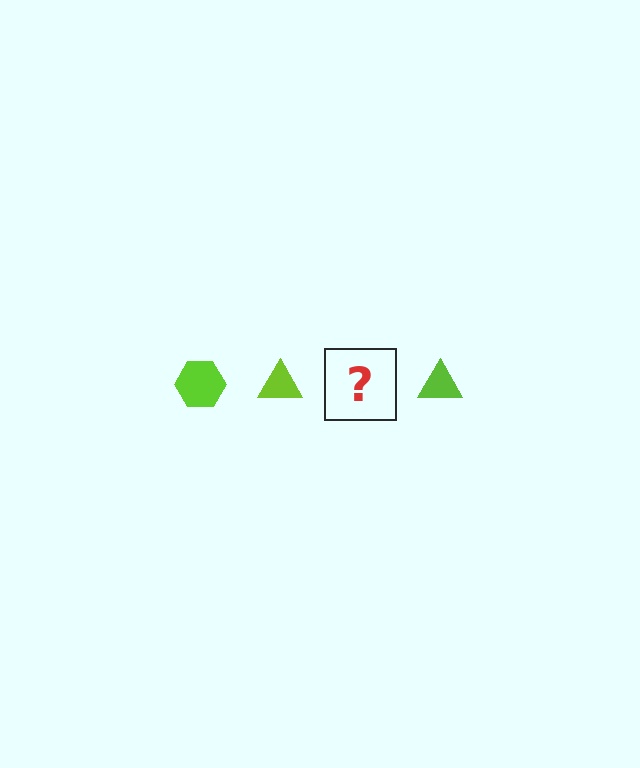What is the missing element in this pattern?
The missing element is a lime hexagon.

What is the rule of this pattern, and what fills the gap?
The rule is that the pattern cycles through hexagon, triangle shapes in lime. The gap should be filled with a lime hexagon.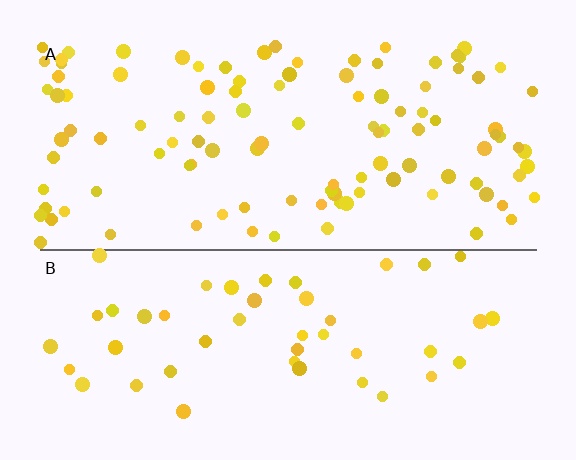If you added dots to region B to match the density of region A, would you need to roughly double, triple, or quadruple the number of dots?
Approximately double.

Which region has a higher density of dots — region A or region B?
A (the top).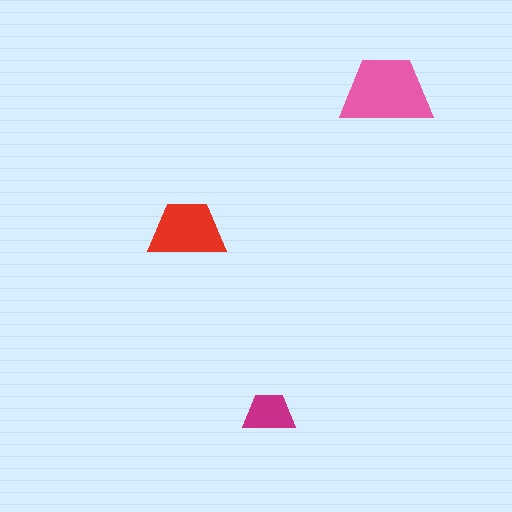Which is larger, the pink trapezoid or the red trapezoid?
The pink one.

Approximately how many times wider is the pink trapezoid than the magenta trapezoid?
About 2 times wider.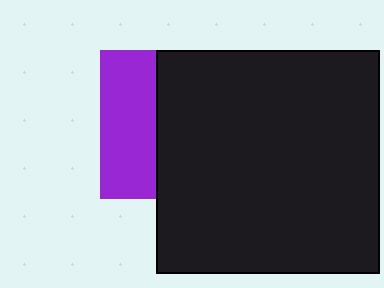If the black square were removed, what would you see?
You would see the complete purple square.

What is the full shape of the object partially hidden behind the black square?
The partially hidden object is a purple square.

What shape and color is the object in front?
The object in front is a black square.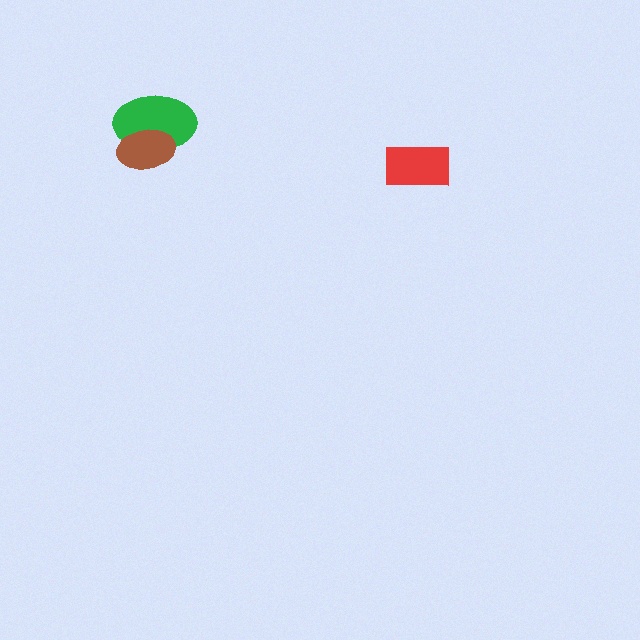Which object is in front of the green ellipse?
The brown ellipse is in front of the green ellipse.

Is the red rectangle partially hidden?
No, no other shape covers it.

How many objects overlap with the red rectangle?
0 objects overlap with the red rectangle.